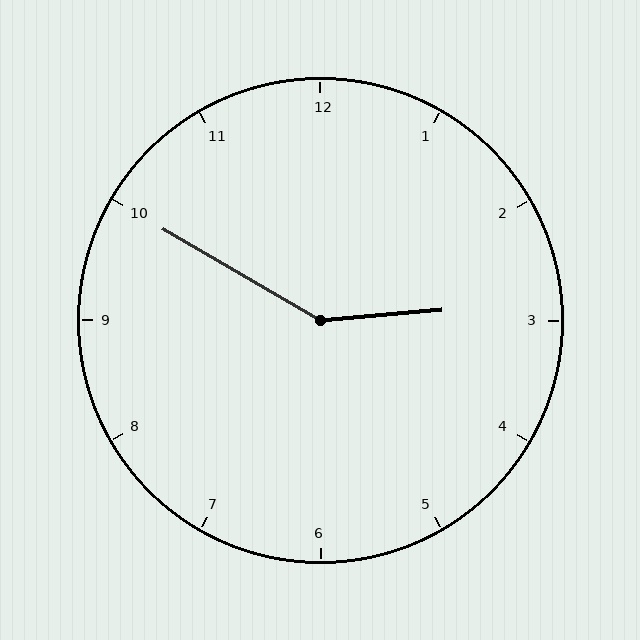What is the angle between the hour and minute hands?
Approximately 145 degrees.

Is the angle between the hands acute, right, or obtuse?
It is obtuse.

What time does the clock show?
2:50.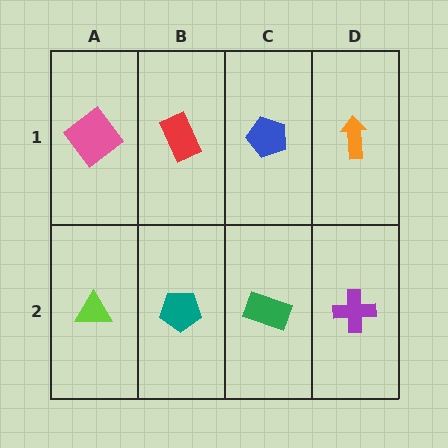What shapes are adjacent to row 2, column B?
A red rectangle (row 1, column B), a lime triangle (row 2, column A), a green rectangle (row 2, column C).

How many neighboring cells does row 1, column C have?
3.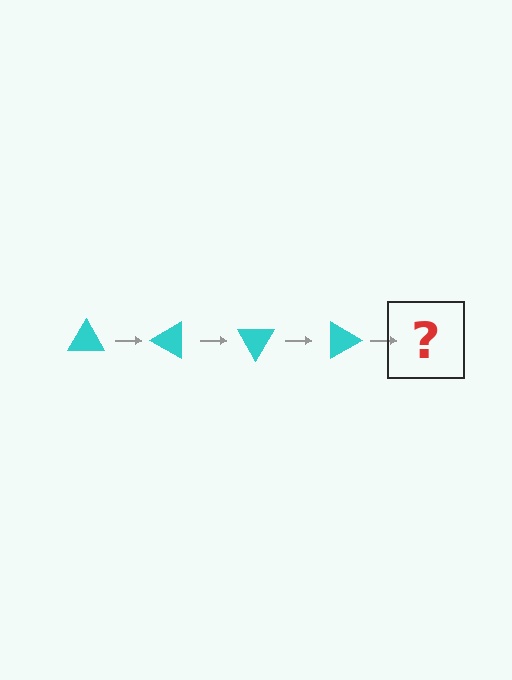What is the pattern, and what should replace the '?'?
The pattern is that the triangle rotates 30 degrees each step. The '?' should be a cyan triangle rotated 120 degrees.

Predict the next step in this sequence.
The next step is a cyan triangle rotated 120 degrees.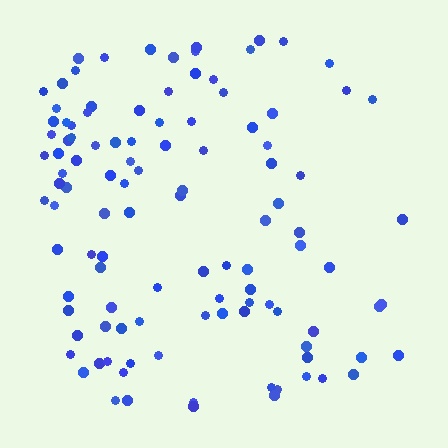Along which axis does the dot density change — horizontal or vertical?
Horizontal.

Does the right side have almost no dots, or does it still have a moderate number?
Still a moderate number, just noticeably fewer than the left.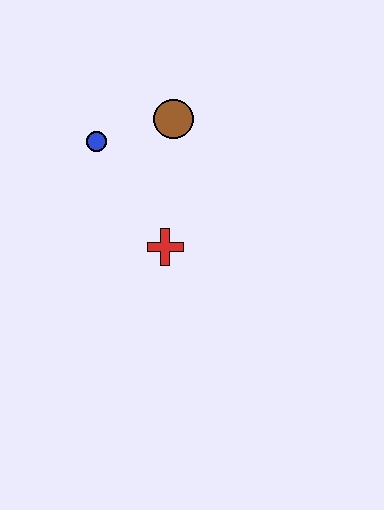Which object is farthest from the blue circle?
The red cross is farthest from the blue circle.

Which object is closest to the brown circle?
The blue circle is closest to the brown circle.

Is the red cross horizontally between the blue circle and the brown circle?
Yes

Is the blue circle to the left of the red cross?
Yes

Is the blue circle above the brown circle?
No